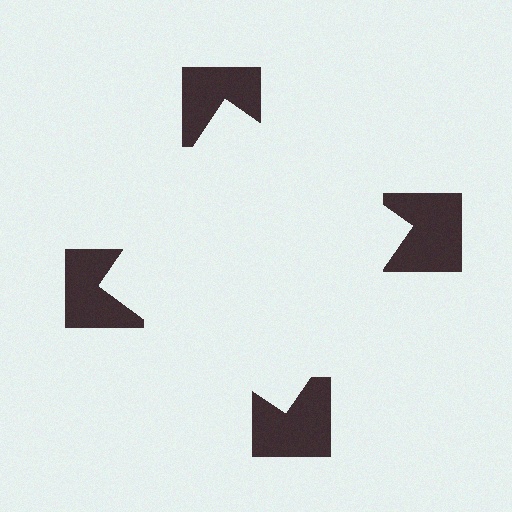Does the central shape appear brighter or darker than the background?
It typically appears slightly brighter than the background, even though no actual brightness change is drawn.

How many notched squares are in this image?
There are 4 — one at each vertex of the illusory square.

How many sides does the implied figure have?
4 sides.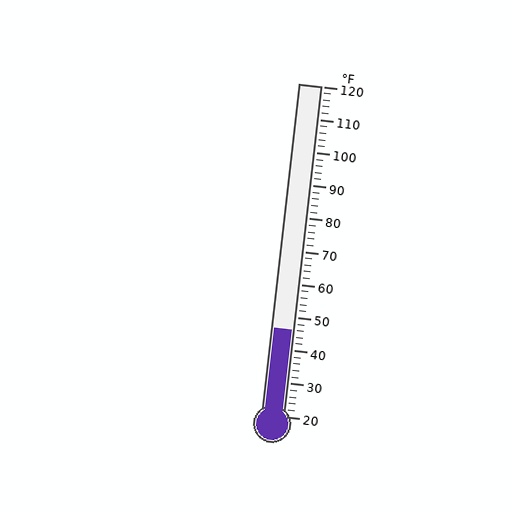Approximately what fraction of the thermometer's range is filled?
The thermometer is filled to approximately 25% of its range.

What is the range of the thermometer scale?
The thermometer scale ranges from 20°F to 120°F.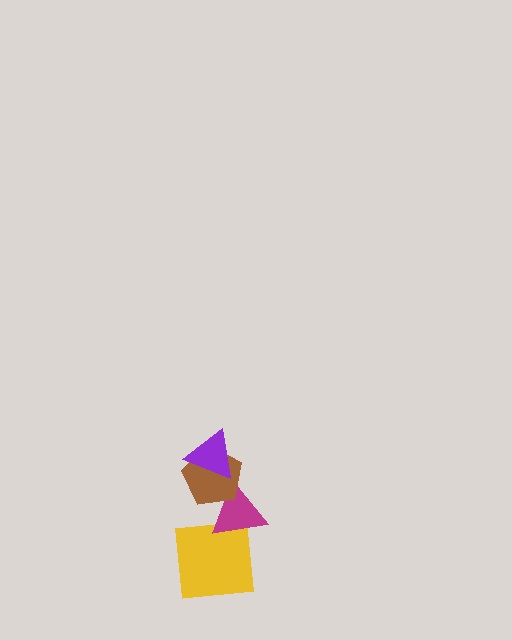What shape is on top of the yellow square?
The magenta triangle is on top of the yellow square.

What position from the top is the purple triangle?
The purple triangle is 1st from the top.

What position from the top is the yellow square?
The yellow square is 4th from the top.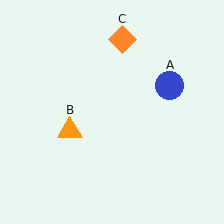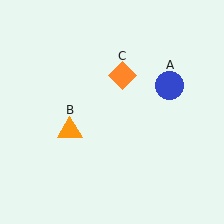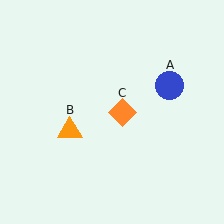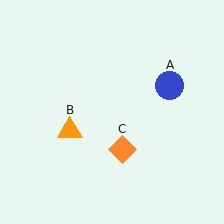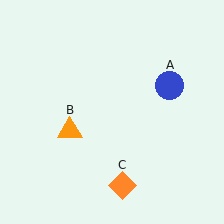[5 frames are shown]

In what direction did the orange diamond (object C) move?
The orange diamond (object C) moved down.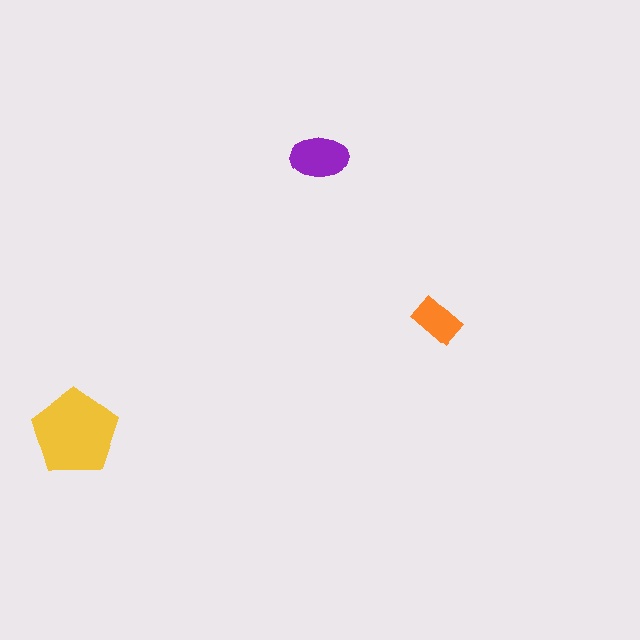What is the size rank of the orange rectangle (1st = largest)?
3rd.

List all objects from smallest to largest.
The orange rectangle, the purple ellipse, the yellow pentagon.